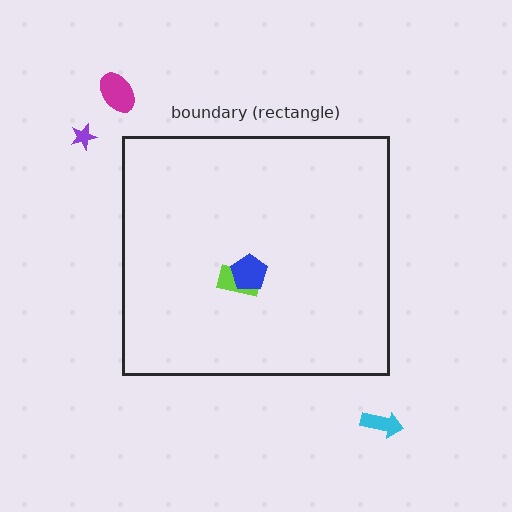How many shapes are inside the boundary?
2 inside, 3 outside.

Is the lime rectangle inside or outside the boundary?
Inside.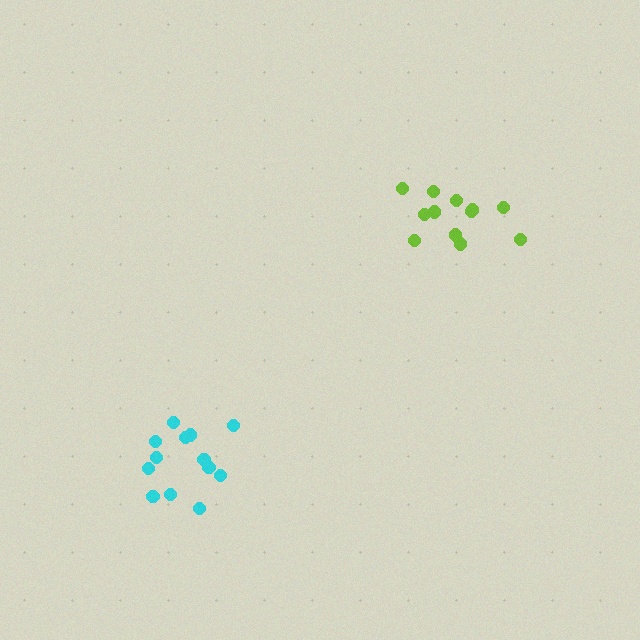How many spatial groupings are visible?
There are 2 spatial groupings.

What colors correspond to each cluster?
The clusters are colored: cyan, lime.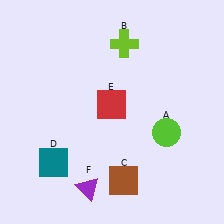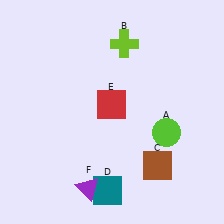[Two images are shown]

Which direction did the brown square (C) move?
The brown square (C) moved right.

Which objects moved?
The objects that moved are: the brown square (C), the teal square (D).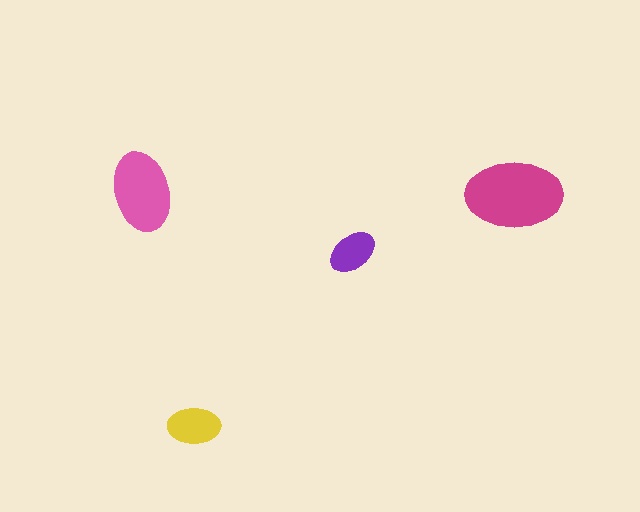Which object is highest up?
The pink ellipse is topmost.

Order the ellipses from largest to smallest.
the magenta one, the pink one, the yellow one, the purple one.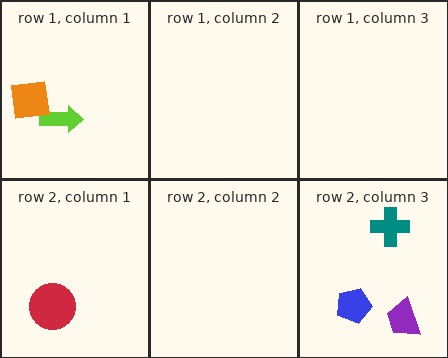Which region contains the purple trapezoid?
The row 2, column 3 region.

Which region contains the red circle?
The row 2, column 1 region.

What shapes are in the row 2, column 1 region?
The red circle.